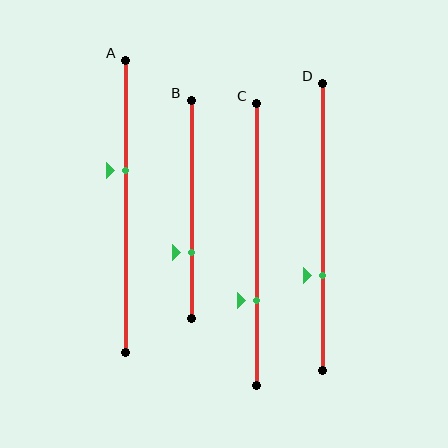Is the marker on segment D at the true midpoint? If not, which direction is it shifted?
No, the marker on segment D is shifted downward by about 17% of the segment length.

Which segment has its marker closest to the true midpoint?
Segment A has its marker closest to the true midpoint.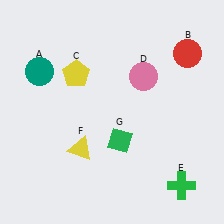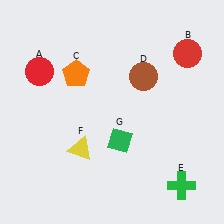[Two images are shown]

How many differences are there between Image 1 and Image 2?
There are 3 differences between the two images.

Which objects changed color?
A changed from teal to red. C changed from yellow to orange. D changed from pink to brown.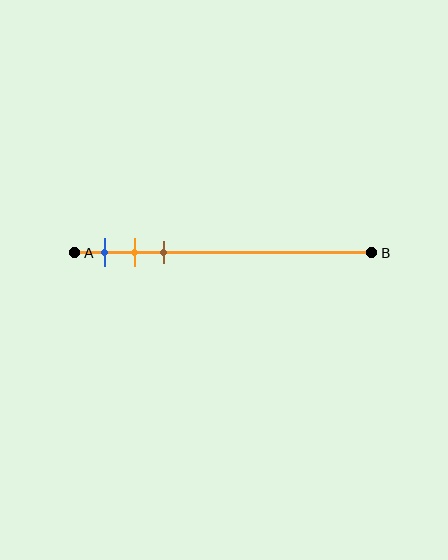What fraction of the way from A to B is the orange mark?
The orange mark is approximately 20% (0.2) of the way from A to B.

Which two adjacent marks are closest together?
The orange and brown marks are the closest adjacent pair.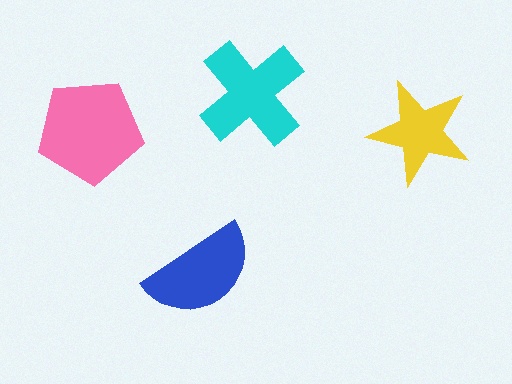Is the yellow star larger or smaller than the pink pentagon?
Smaller.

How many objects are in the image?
There are 4 objects in the image.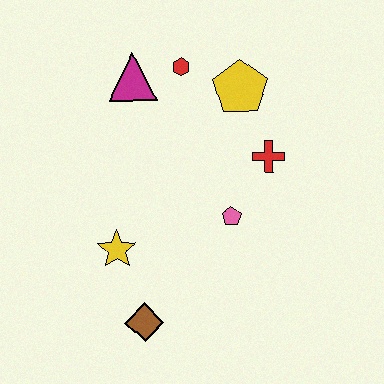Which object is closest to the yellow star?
The brown diamond is closest to the yellow star.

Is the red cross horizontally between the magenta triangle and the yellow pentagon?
No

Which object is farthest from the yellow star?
The yellow pentagon is farthest from the yellow star.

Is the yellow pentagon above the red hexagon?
No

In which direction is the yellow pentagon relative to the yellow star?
The yellow pentagon is above the yellow star.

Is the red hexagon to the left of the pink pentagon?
Yes